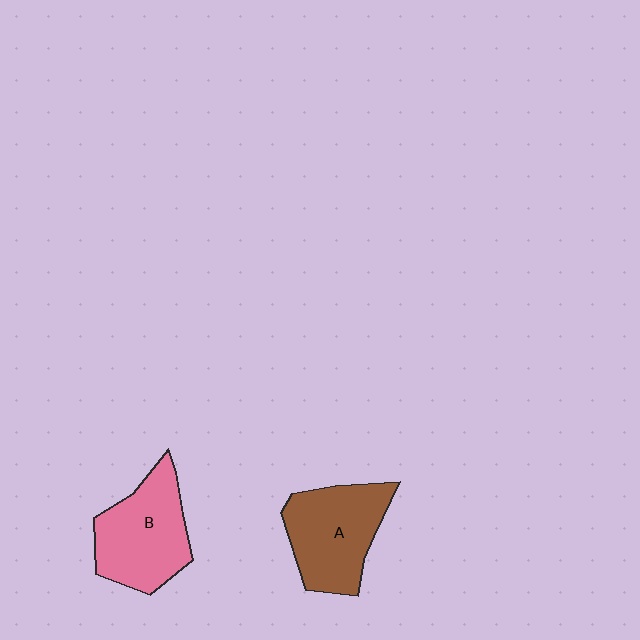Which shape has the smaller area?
Shape B (pink).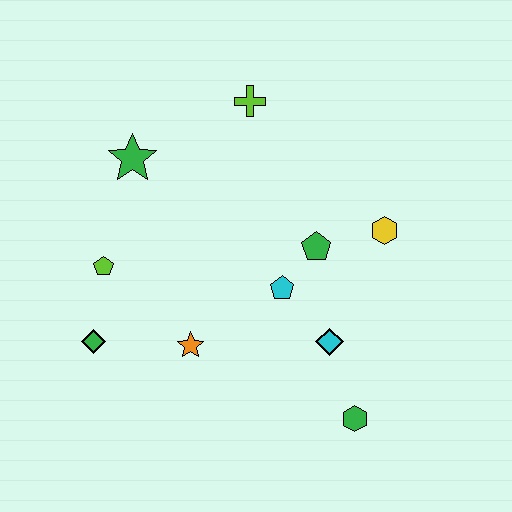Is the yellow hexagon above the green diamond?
Yes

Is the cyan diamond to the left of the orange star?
No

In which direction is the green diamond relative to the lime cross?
The green diamond is below the lime cross.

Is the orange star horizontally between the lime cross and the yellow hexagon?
No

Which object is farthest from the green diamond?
The yellow hexagon is farthest from the green diamond.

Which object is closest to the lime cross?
The green star is closest to the lime cross.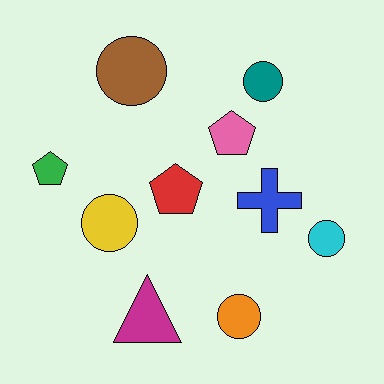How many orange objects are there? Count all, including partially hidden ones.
There is 1 orange object.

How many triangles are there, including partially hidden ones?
There is 1 triangle.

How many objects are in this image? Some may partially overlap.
There are 10 objects.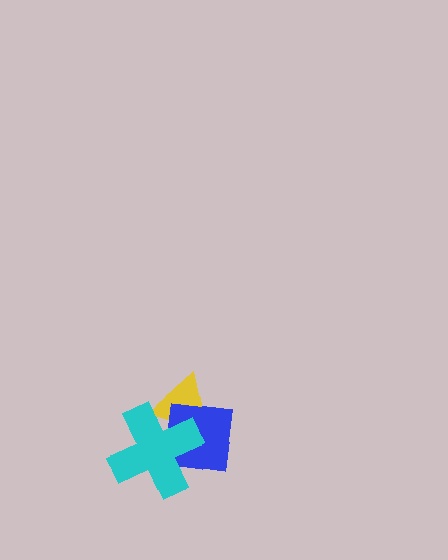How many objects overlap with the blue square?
2 objects overlap with the blue square.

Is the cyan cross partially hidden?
No, no other shape covers it.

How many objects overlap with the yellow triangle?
2 objects overlap with the yellow triangle.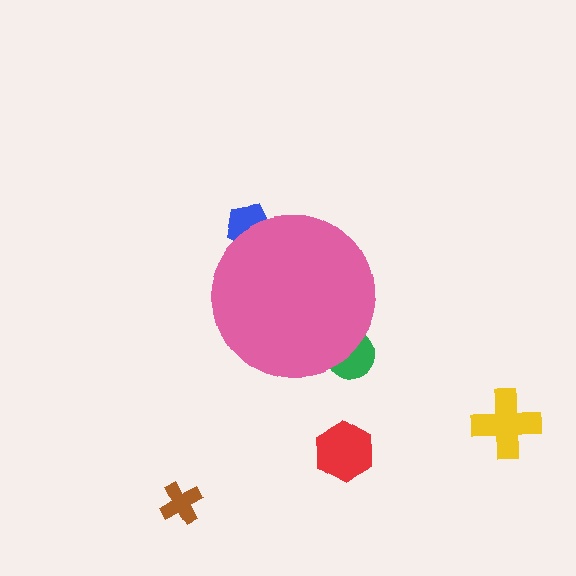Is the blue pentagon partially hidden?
Yes, the blue pentagon is partially hidden behind the pink circle.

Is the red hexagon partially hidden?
No, the red hexagon is fully visible.